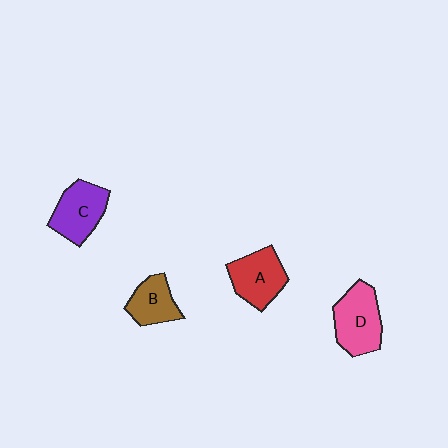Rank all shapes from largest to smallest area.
From largest to smallest: D (pink), A (red), C (purple), B (brown).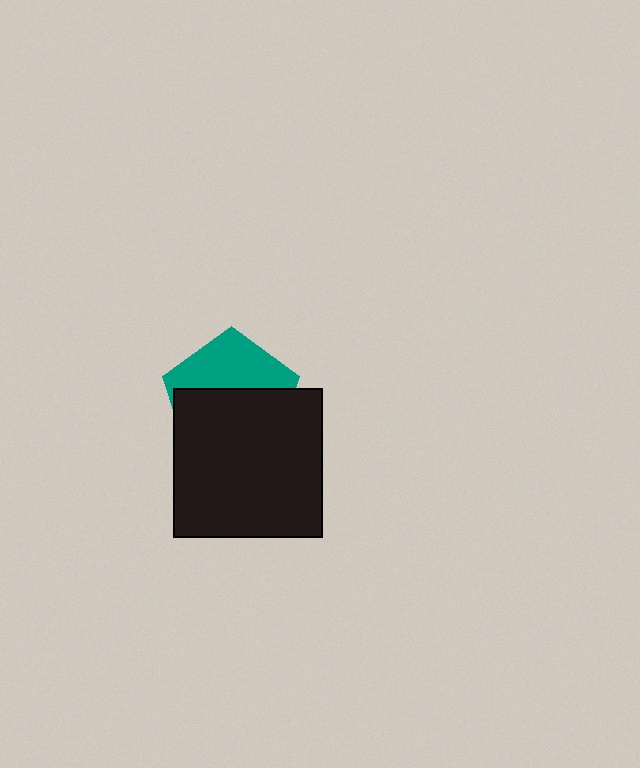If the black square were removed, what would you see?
You would see the complete teal pentagon.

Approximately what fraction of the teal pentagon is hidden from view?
Roughly 60% of the teal pentagon is hidden behind the black square.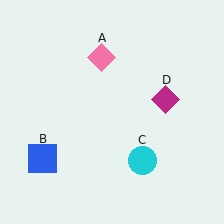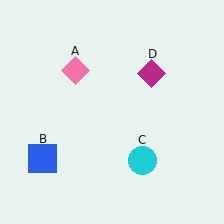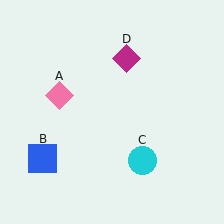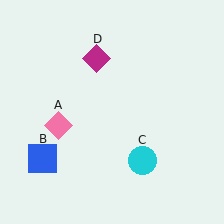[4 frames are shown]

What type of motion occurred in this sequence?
The pink diamond (object A), magenta diamond (object D) rotated counterclockwise around the center of the scene.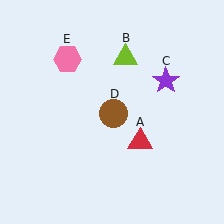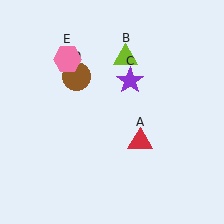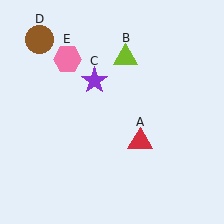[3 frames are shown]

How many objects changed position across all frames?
2 objects changed position: purple star (object C), brown circle (object D).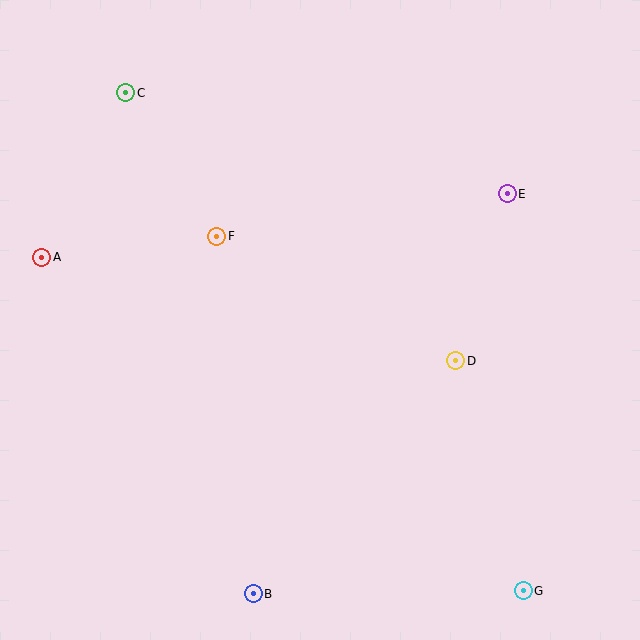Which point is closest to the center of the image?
Point F at (217, 236) is closest to the center.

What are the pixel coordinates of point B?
Point B is at (253, 594).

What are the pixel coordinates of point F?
Point F is at (217, 236).